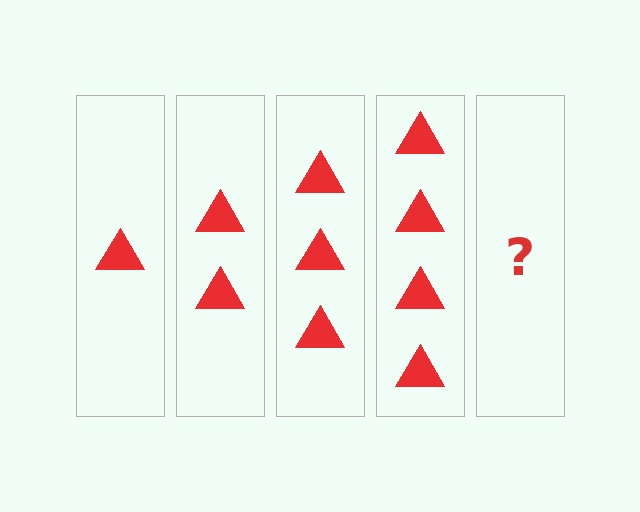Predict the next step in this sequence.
The next step is 5 triangles.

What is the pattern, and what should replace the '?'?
The pattern is that each step adds one more triangle. The '?' should be 5 triangles.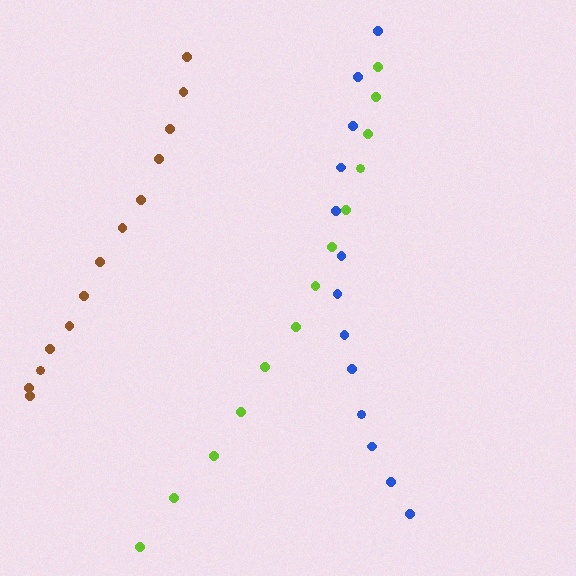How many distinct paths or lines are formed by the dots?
There are 3 distinct paths.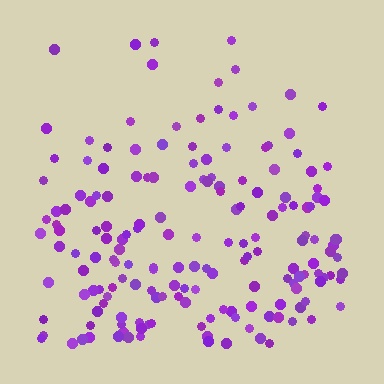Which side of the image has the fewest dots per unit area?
The top.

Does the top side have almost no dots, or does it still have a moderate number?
Still a moderate number, just noticeably fewer than the bottom.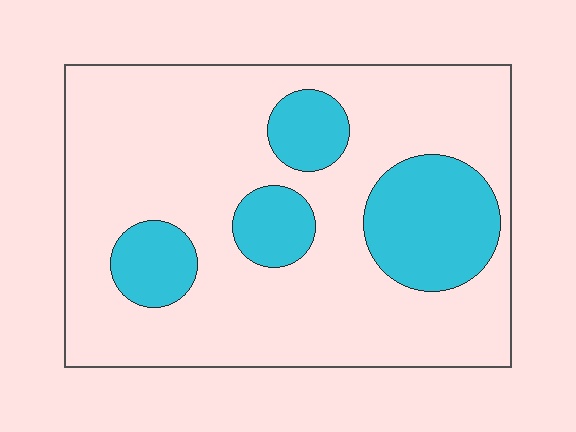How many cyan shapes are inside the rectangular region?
4.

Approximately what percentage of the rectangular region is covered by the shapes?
Approximately 25%.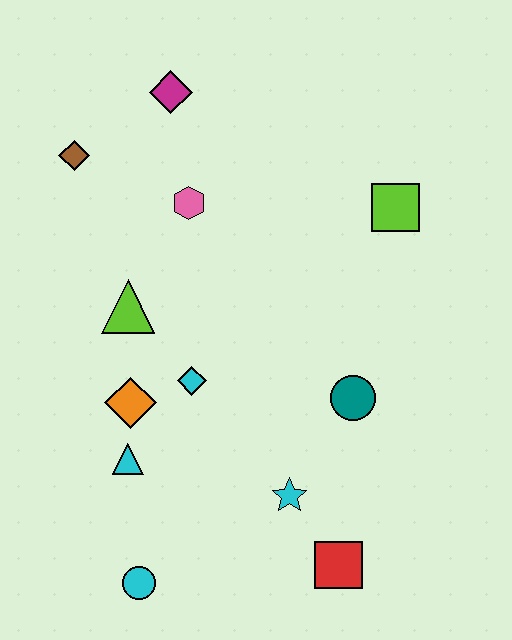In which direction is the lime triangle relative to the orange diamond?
The lime triangle is above the orange diamond.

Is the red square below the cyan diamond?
Yes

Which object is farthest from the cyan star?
The magenta diamond is farthest from the cyan star.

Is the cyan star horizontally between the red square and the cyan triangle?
Yes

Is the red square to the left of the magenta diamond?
No